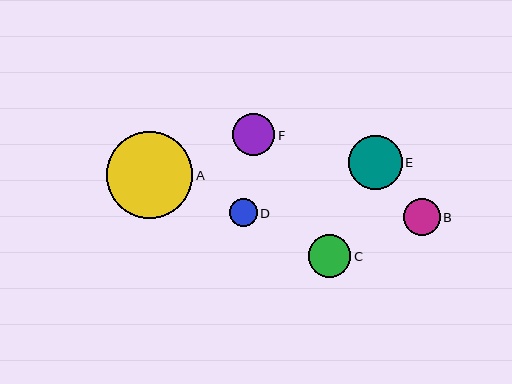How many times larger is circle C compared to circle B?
Circle C is approximately 1.1 times the size of circle B.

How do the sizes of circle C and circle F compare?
Circle C and circle F are approximately the same size.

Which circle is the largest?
Circle A is the largest with a size of approximately 86 pixels.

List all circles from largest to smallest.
From largest to smallest: A, E, C, F, B, D.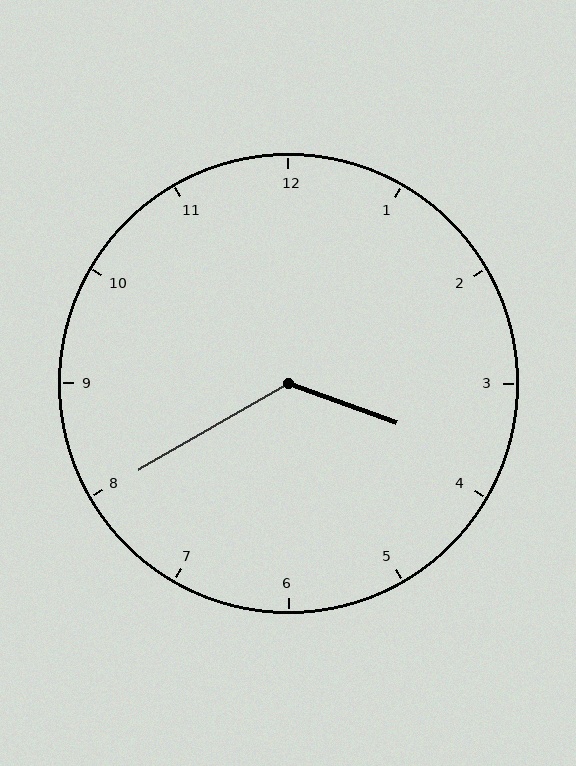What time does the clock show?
3:40.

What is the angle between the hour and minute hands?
Approximately 130 degrees.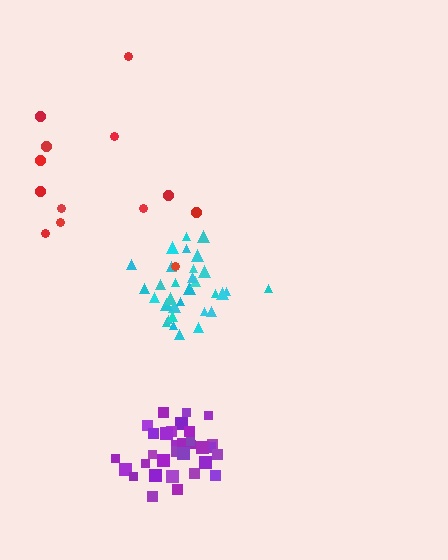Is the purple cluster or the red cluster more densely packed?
Purple.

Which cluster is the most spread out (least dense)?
Red.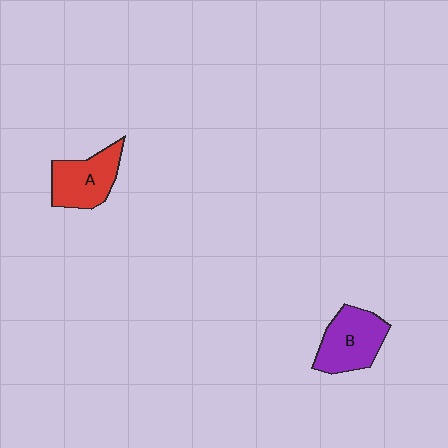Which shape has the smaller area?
Shape A (red).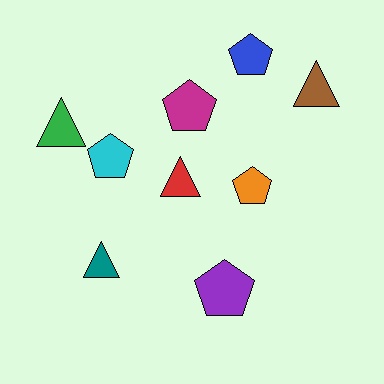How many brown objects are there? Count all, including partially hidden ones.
There is 1 brown object.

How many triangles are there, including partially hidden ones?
There are 4 triangles.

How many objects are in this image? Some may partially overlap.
There are 9 objects.